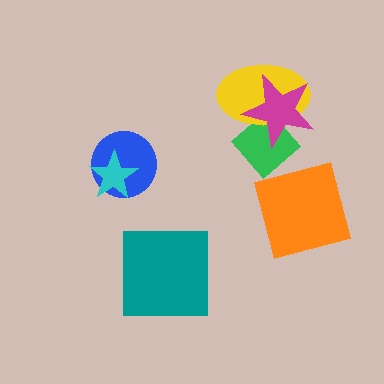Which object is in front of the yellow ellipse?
The magenta star is in front of the yellow ellipse.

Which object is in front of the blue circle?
The cyan star is in front of the blue circle.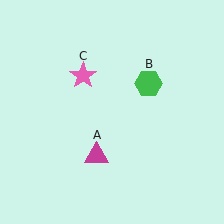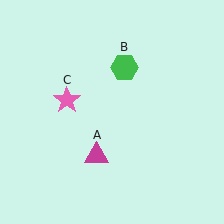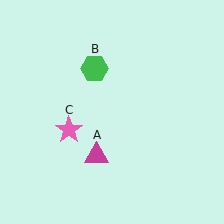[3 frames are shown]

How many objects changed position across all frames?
2 objects changed position: green hexagon (object B), pink star (object C).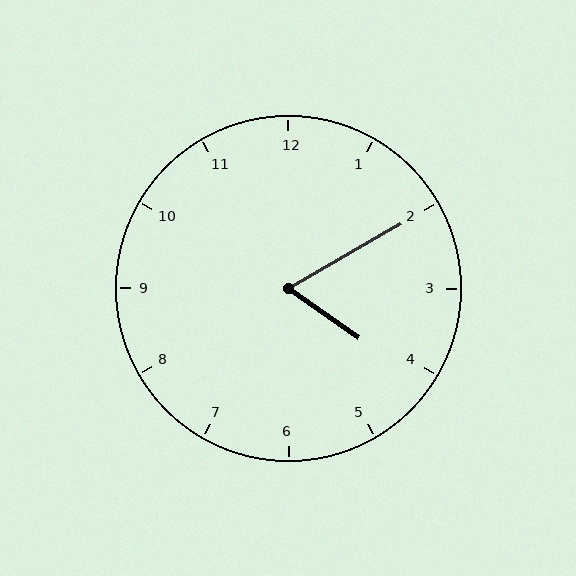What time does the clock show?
4:10.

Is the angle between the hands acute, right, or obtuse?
It is acute.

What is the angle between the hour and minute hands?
Approximately 65 degrees.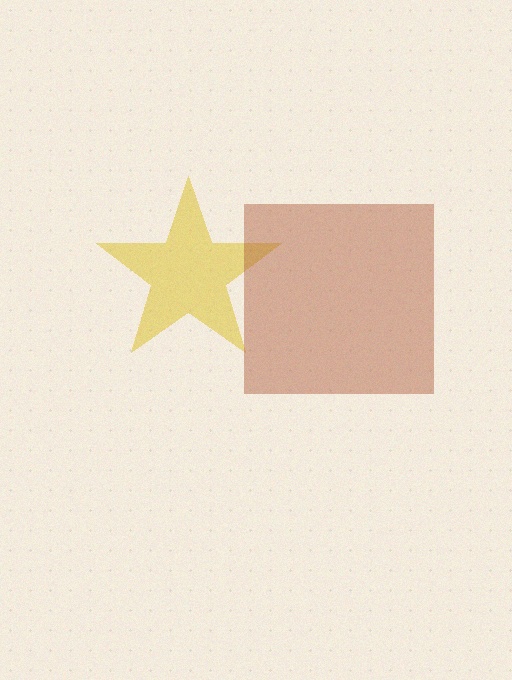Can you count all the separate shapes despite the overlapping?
Yes, there are 2 separate shapes.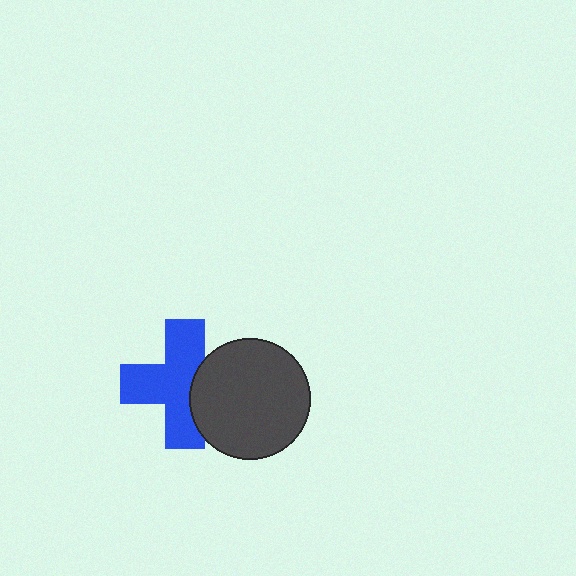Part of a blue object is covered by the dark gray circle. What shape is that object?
It is a cross.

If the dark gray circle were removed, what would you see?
You would see the complete blue cross.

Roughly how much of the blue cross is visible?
Most of it is visible (roughly 69%).